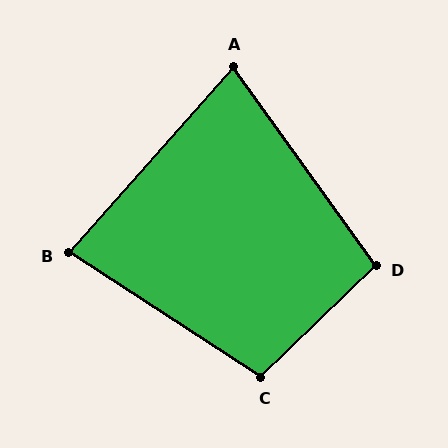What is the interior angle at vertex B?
Approximately 82 degrees (acute).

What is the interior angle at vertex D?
Approximately 98 degrees (obtuse).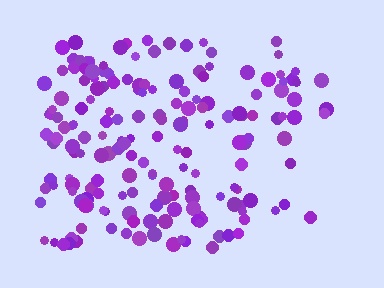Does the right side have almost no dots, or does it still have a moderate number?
Still a moderate number, just noticeably fewer than the left.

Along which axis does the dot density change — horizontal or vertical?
Horizontal.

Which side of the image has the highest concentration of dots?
The left.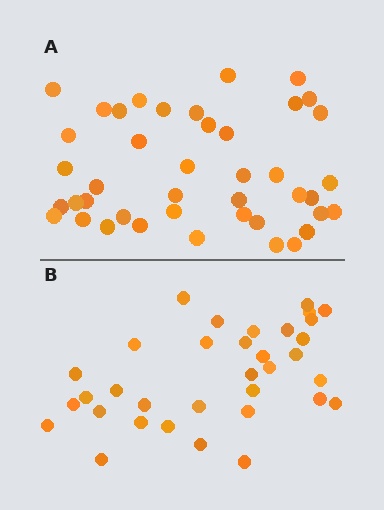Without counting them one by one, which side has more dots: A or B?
Region A (the top region) has more dots.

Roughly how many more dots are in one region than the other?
Region A has roughly 8 or so more dots than region B.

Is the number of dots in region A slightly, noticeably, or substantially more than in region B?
Region A has only slightly more — the two regions are fairly close. The ratio is roughly 1.2 to 1.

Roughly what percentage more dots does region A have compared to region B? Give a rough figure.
About 25% more.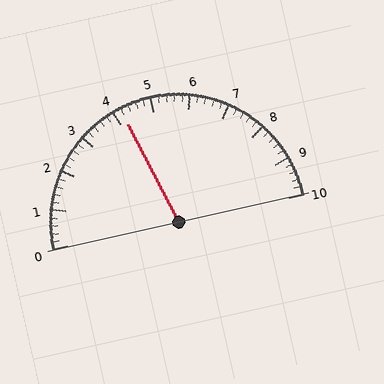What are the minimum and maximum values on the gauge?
The gauge ranges from 0 to 10.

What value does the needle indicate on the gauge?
The needle indicates approximately 4.2.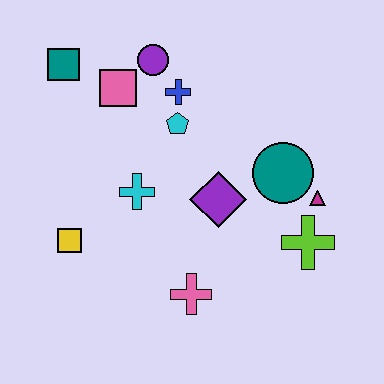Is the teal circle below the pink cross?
No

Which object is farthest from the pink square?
The lime cross is farthest from the pink square.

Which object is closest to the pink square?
The purple circle is closest to the pink square.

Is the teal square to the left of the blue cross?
Yes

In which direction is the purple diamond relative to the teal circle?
The purple diamond is to the left of the teal circle.